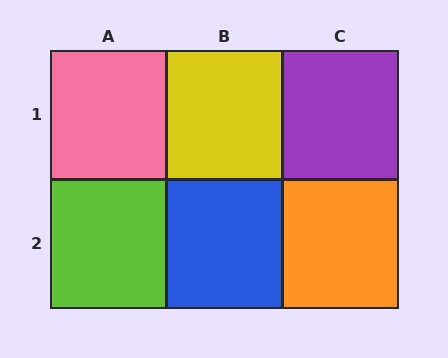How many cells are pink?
1 cell is pink.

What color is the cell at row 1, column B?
Yellow.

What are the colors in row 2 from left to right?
Lime, blue, orange.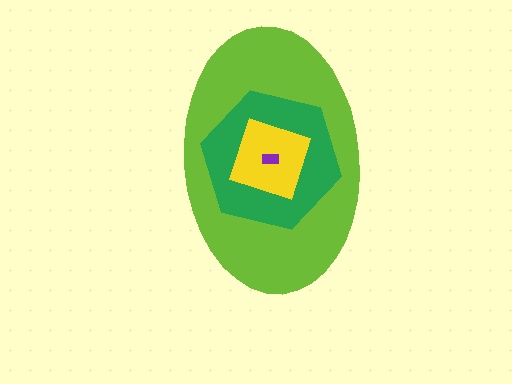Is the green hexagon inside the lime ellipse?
Yes.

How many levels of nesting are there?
4.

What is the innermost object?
The purple rectangle.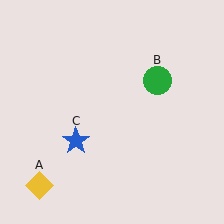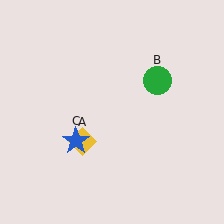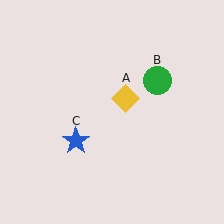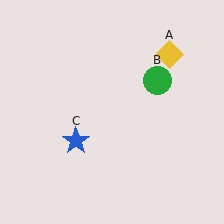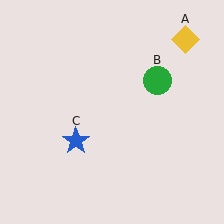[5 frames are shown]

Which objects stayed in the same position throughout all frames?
Green circle (object B) and blue star (object C) remained stationary.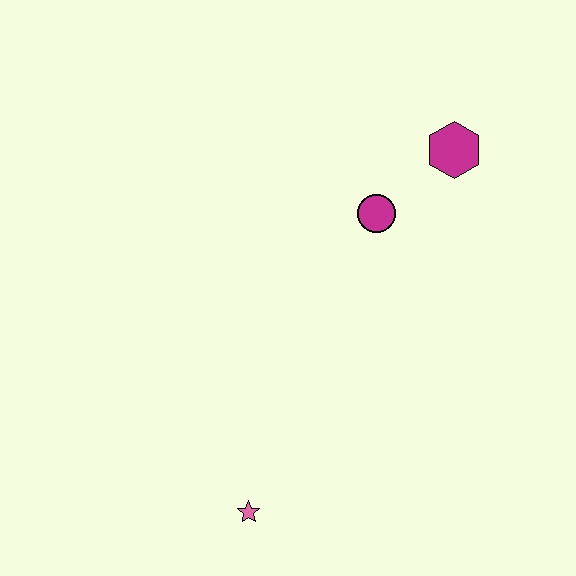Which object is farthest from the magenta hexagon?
The pink star is farthest from the magenta hexagon.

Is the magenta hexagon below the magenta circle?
No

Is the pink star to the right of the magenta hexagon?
No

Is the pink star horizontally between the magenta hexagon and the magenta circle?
No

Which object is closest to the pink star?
The magenta circle is closest to the pink star.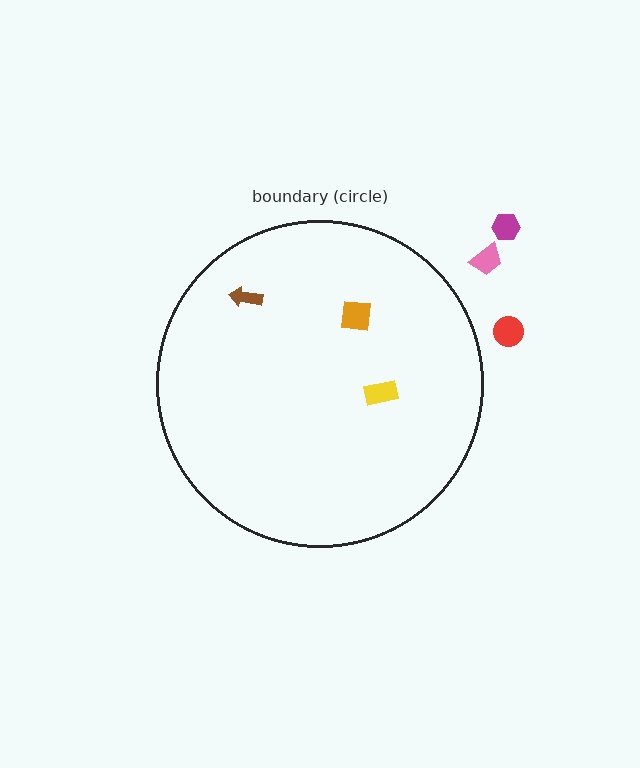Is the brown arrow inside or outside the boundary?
Inside.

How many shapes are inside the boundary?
3 inside, 3 outside.